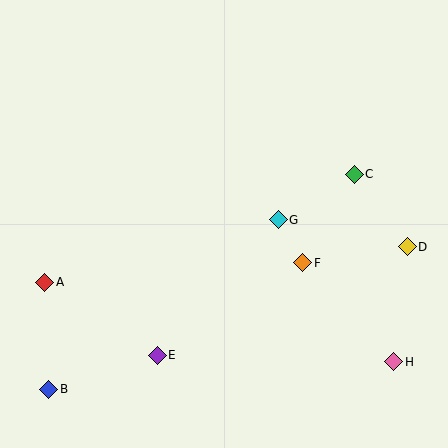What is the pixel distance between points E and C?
The distance between E and C is 268 pixels.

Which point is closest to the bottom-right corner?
Point H is closest to the bottom-right corner.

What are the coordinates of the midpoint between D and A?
The midpoint between D and A is at (226, 264).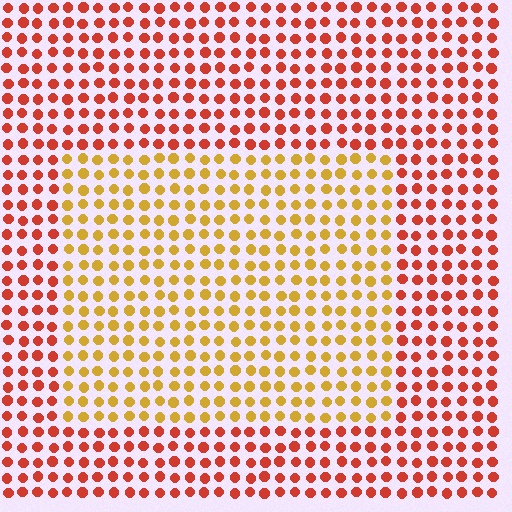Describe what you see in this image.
The image is filled with small red elements in a uniform arrangement. A rectangle-shaped region is visible where the elements are tinted to a slightly different hue, forming a subtle color boundary.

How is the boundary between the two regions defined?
The boundary is defined purely by a slight shift in hue (about 41 degrees). Spacing, size, and orientation are identical on both sides.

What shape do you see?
I see a rectangle.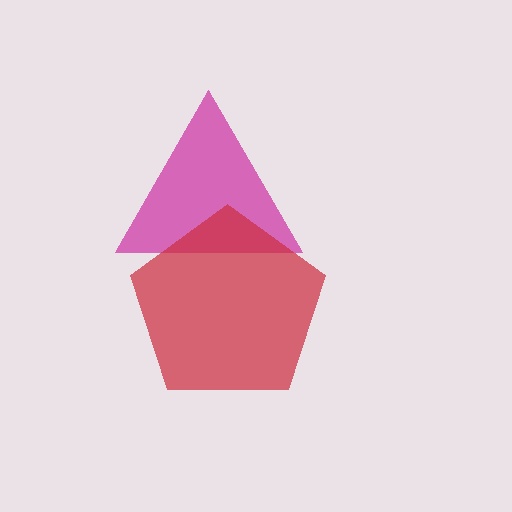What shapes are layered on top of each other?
The layered shapes are: a magenta triangle, a red pentagon.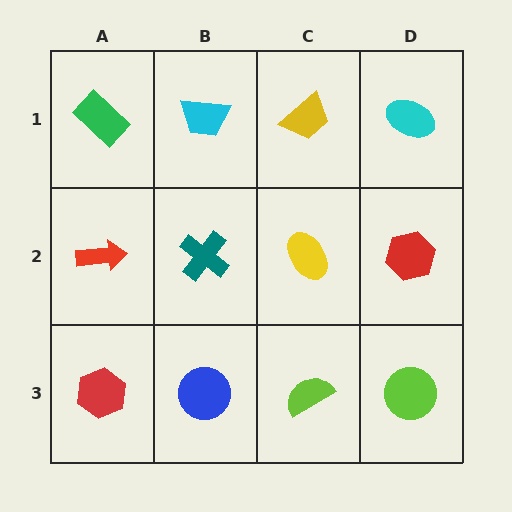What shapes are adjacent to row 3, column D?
A red hexagon (row 2, column D), a lime semicircle (row 3, column C).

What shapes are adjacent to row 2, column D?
A cyan ellipse (row 1, column D), a lime circle (row 3, column D), a yellow ellipse (row 2, column C).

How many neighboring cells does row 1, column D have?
2.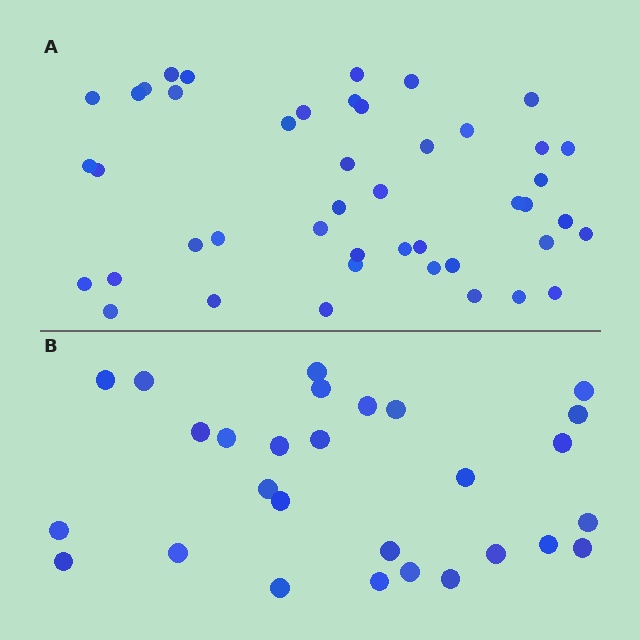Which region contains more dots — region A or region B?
Region A (the top region) has more dots.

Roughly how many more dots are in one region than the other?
Region A has approximately 15 more dots than region B.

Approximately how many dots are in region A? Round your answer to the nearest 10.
About 40 dots. (The exact count is 45, which rounds to 40.)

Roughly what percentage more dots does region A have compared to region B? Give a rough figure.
About 60% more.